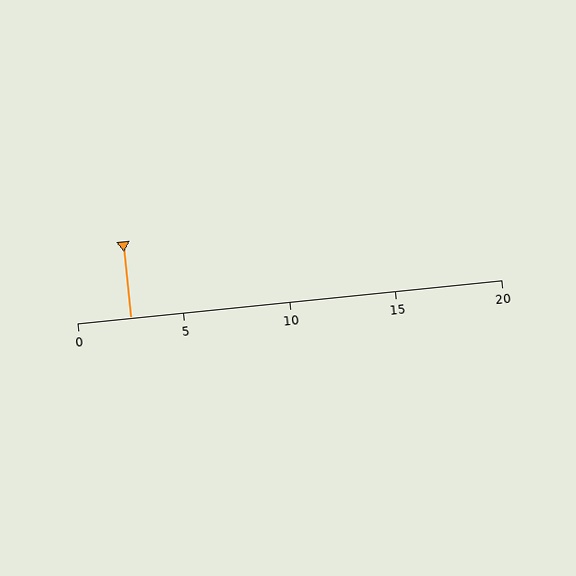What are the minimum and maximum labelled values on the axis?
The axis runs from 0 to 20.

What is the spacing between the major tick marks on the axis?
The major ticks are spaced 5 apart.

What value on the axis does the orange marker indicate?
The marker indicates approximately 2.5.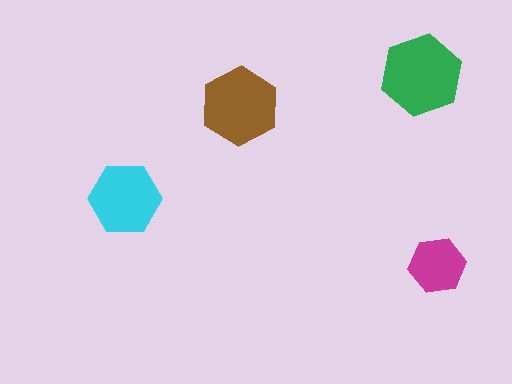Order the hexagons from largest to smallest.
the green one, the brown one, the cyan one, the magenta one.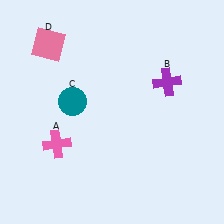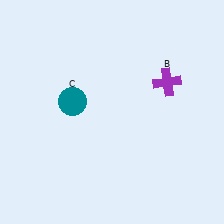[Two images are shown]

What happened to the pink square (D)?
The pink square (D) was removed in Image 2. It was in the top-left area of Image 1.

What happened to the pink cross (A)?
The pink cross (A) was removed in Image 2. It was in the bottom-left area of Image 1.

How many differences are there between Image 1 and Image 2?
There are 2 differences between the two images.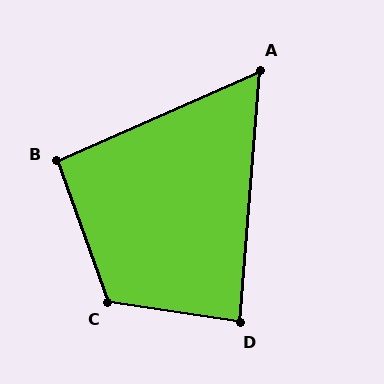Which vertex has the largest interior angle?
C, at approximately 118 degrees.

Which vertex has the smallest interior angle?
A, at approximately 62 degrees.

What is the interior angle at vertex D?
Approximately 86 degrees (approximately right).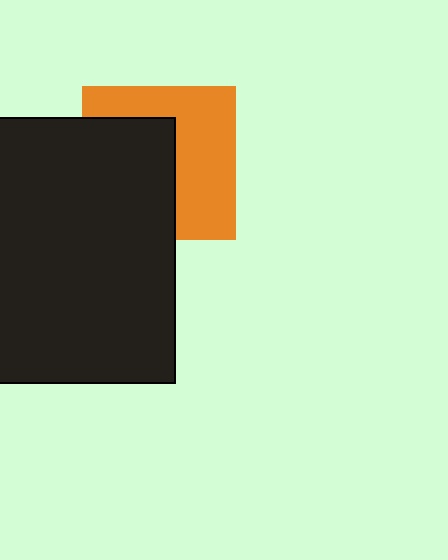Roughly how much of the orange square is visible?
About half of it is visible (roughly 52%).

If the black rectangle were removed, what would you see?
You would see the complete orange square.